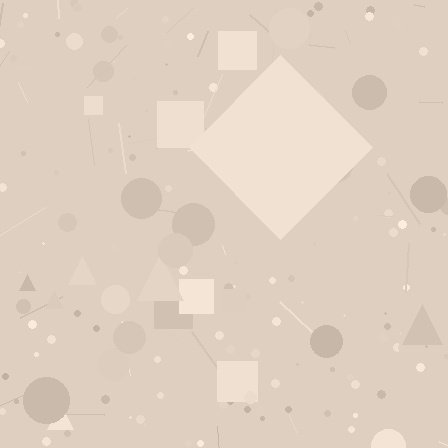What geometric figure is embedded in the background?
A diamond is embedded in the background.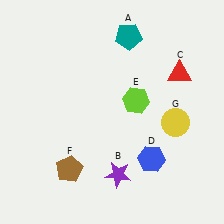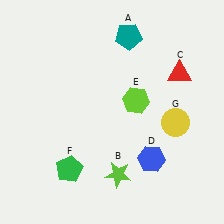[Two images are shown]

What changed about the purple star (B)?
In Image 1, B is purple. In Image 2, it changed to lime.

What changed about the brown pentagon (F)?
In Image 1, F is brown. In Image 2, it changed to green.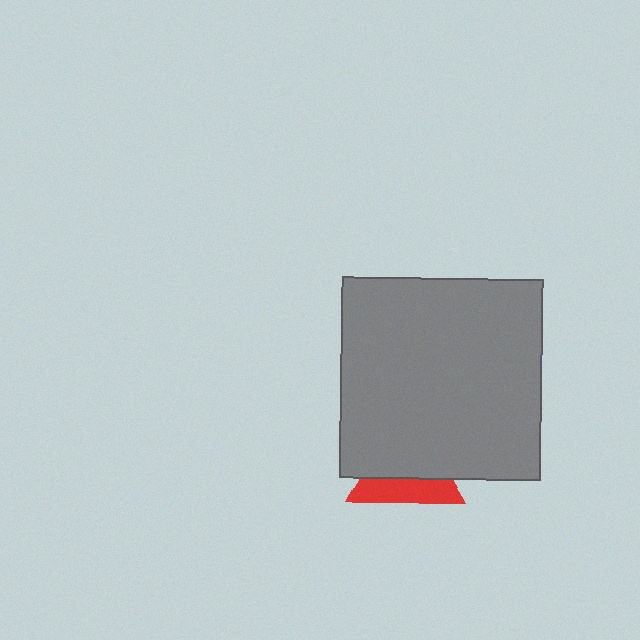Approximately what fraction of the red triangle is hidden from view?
Roughly 59% of the red triangle is hidden behind the gray square.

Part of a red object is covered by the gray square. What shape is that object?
It is a triangle.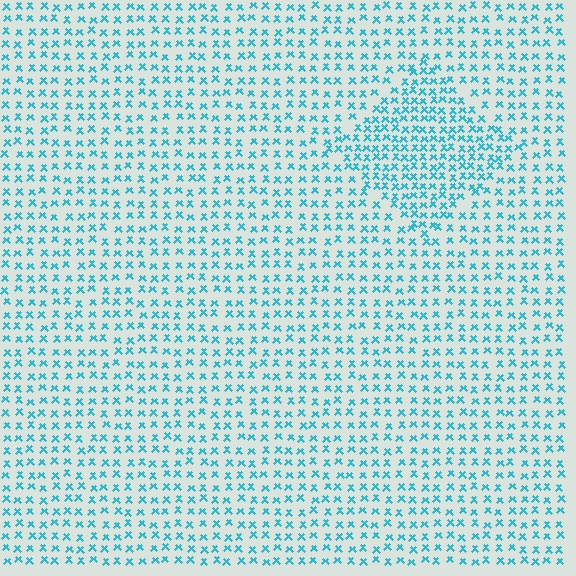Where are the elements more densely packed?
The elements are more densely packed inside the diamond boundary.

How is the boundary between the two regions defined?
The boundary is defined by a change in element density (approximately 1.7x ratio). All elements are the same color, size, and shape.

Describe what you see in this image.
The image contains small cyan elements arranged at two different densities. A diamond-shaped region is visible where the elements are more densely packed than the surrounding area.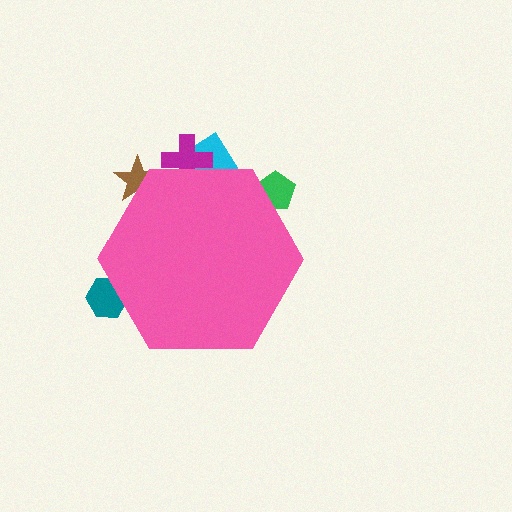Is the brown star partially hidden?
Yes, the brown star is partially hidden behind the pink hexagon.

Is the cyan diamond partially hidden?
Yes, the cyan diamond is partially hidden behind the pink hexagon.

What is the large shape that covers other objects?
A pink hexagon.